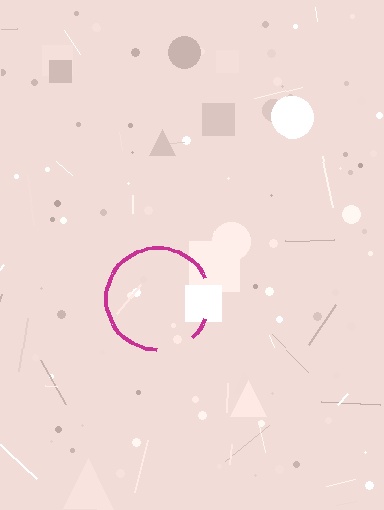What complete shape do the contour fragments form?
The contour fragments form a circle.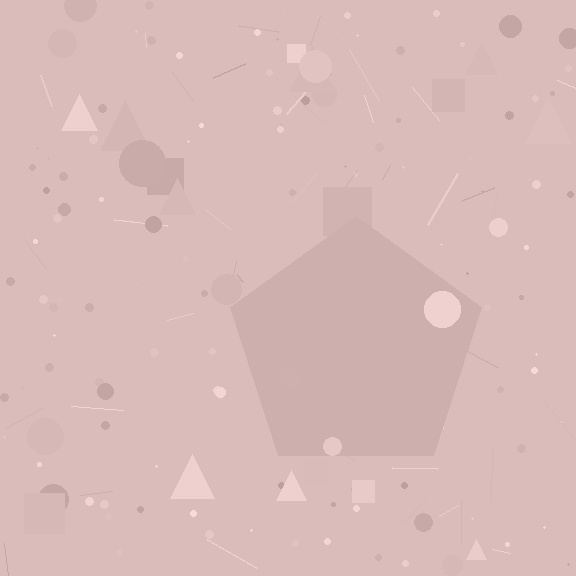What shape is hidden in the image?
A pentagon is hidden in the image.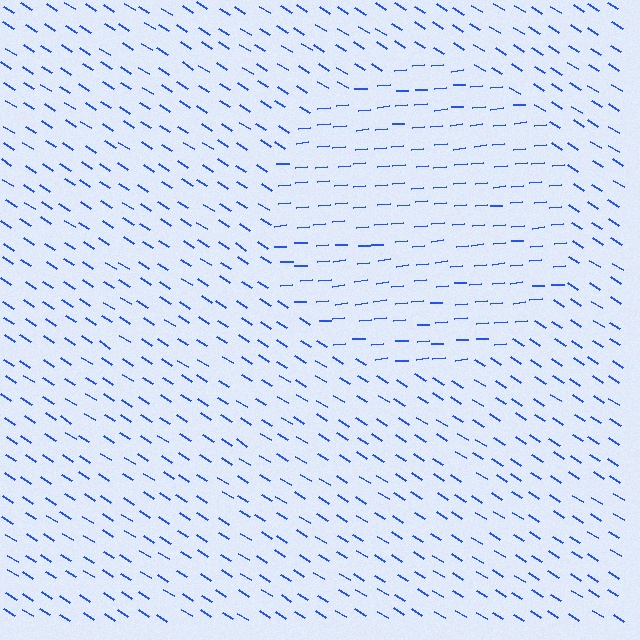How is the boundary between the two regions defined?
The boundary is defined purely by a change in line orientation (approximately 37 degrees difference). All lines are the same color and thickness.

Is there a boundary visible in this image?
Yes, there is a texture boundary formed by a change in line orientation.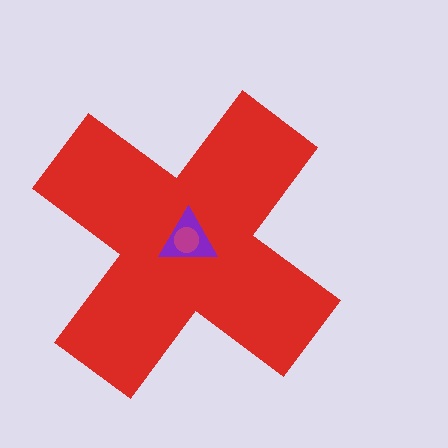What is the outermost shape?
The red cross.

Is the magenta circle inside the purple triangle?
Yes.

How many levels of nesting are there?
3.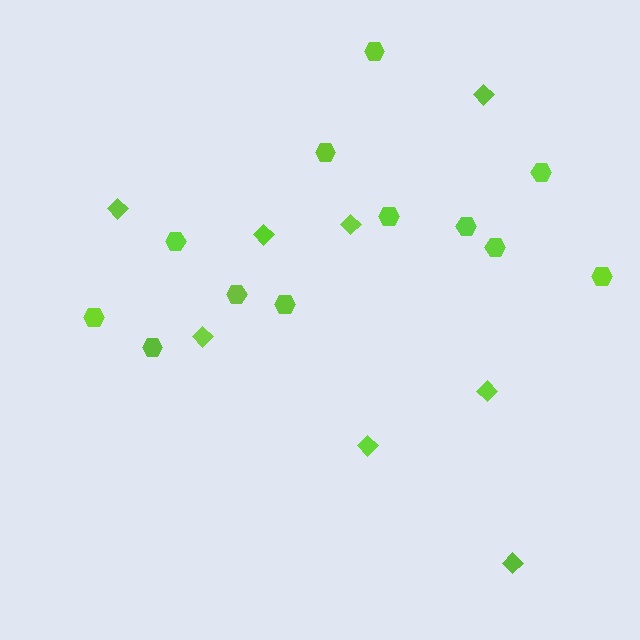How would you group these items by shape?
There are 2 groups: one group of hexagons (12) and one group of diamonds (8).